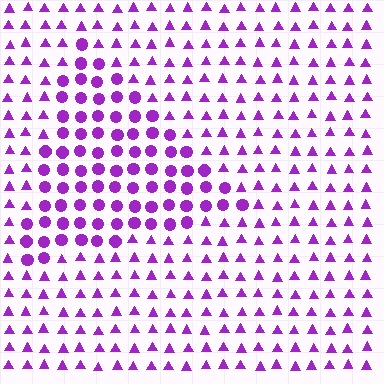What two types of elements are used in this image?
The image uses circles inside the triangle region and triangles outside it.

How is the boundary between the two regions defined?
The boundary is defined by a change in element shape: circles inside vs. triangles outside. All elements share the same color and spacing.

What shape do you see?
I see a triangle.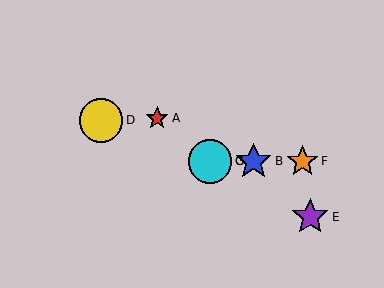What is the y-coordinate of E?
Object E is at y≈217.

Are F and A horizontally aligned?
No, F is at y≈162 and A is at y≈118.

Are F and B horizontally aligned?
Yes, both are at y≈162.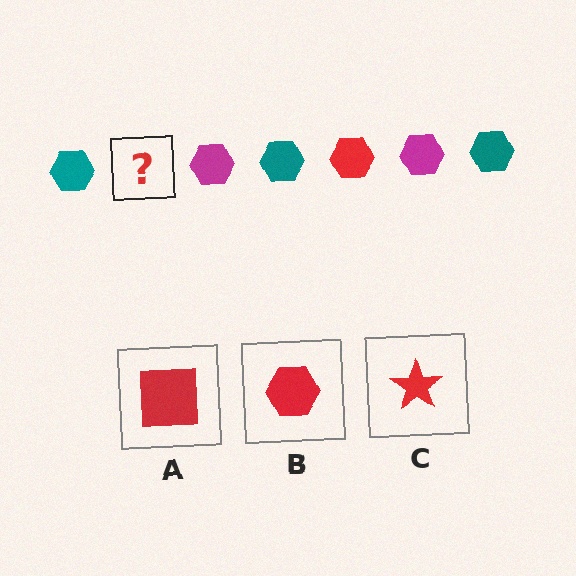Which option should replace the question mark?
Option B.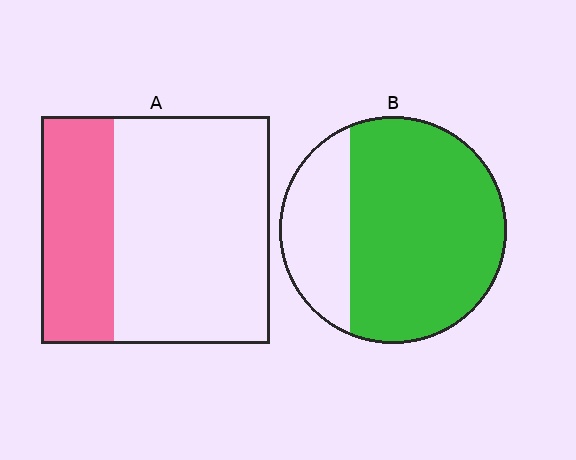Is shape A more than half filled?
No.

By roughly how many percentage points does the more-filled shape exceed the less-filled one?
By roughly 40 percentage points (B over A).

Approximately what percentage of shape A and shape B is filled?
A is approximately 30% and B is approximately 75%.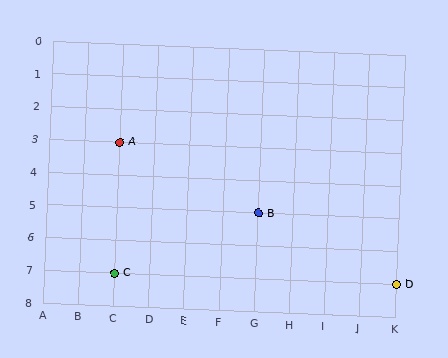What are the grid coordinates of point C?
Point C is at grid coordinates (C, 7).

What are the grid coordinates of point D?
Point D is at grid coordinates (K, 7).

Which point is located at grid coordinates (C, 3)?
Point A is at (C, 3).